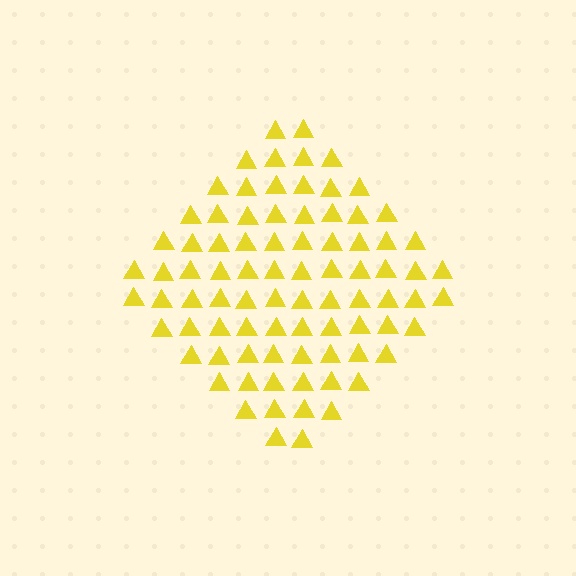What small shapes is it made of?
It is made of small triangles.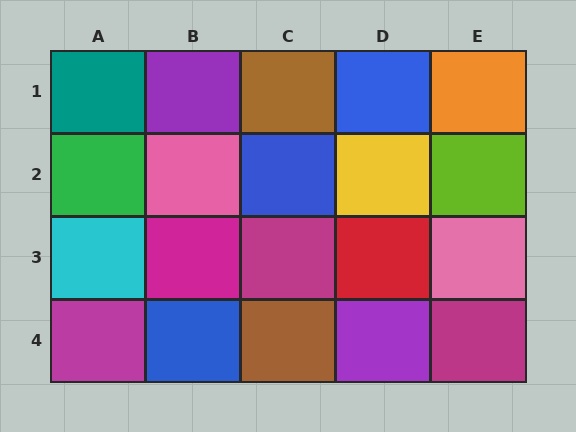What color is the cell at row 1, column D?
Blue.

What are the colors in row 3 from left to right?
Cyan, magenta, magenta, red, pink.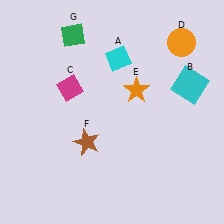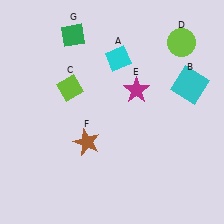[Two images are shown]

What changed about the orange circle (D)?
In Image 1, D is orange. In Image 2, it changed to lime.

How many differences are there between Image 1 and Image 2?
There are 3 differences between the two images.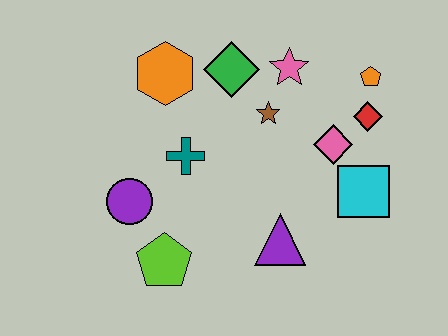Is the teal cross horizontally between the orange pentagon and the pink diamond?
No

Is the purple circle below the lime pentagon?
No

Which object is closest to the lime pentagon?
The purple circle is closest to the lime pentagon.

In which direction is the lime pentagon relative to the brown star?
The lime pentagon is below the brown star.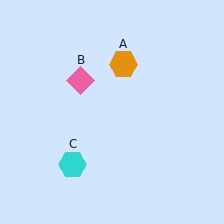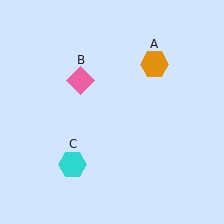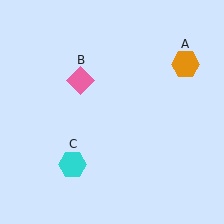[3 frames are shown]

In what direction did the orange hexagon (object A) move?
The orange hexagon (object A) moved right.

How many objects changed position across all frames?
1 object changed position: orange hexagon (object A).